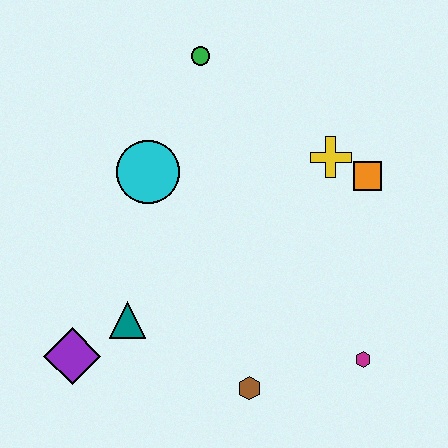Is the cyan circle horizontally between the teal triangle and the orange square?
Yes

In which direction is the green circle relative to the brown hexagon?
The green circle is above the brown hexagon.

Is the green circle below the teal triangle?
No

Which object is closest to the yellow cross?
The orange square is closest to the yellow cross.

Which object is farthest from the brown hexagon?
The green circle is farthest from the brown hexagon.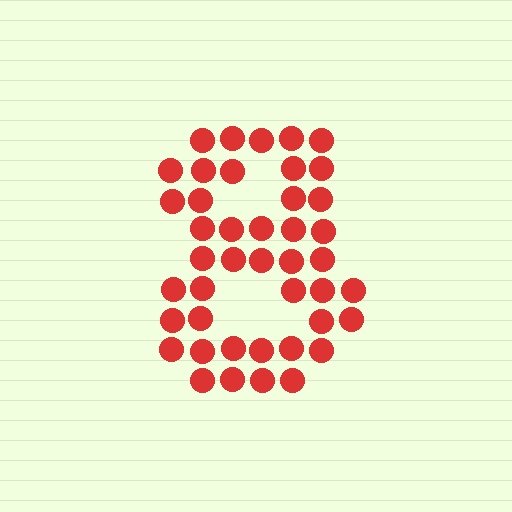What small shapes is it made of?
It is made of small circles.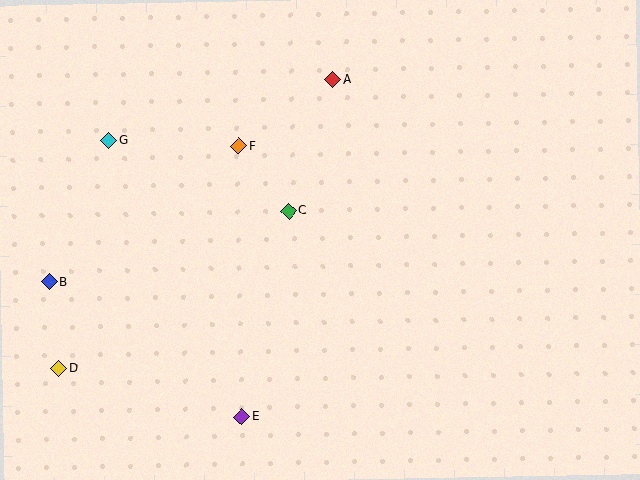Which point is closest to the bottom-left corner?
Point D is closest to the bottom-left corner.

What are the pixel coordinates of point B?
Point B is at (49, 282).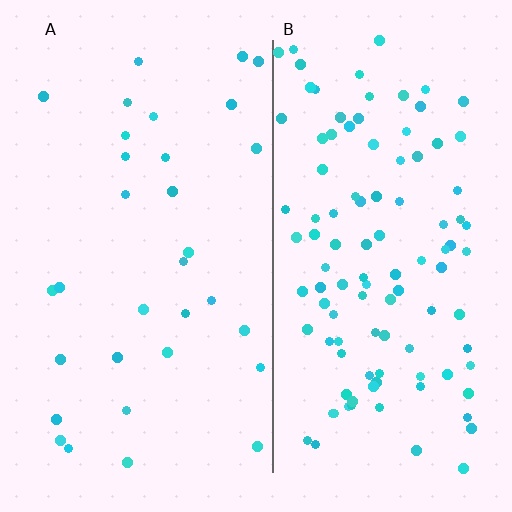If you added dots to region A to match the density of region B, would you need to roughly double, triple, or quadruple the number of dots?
Approximately triple.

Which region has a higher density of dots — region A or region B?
B (the right).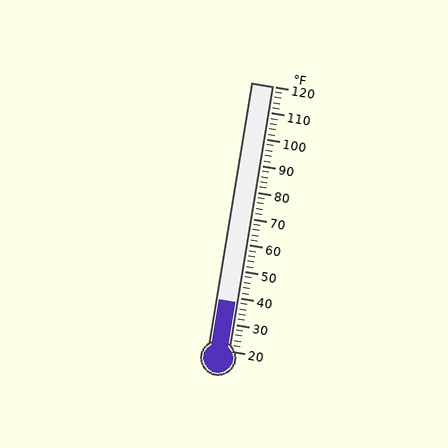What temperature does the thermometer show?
The thermometer shows approximately 38°F.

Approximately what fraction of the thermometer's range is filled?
The thermometer is filled to approximately 20% of its range.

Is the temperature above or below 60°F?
The temperature is below 60°F.